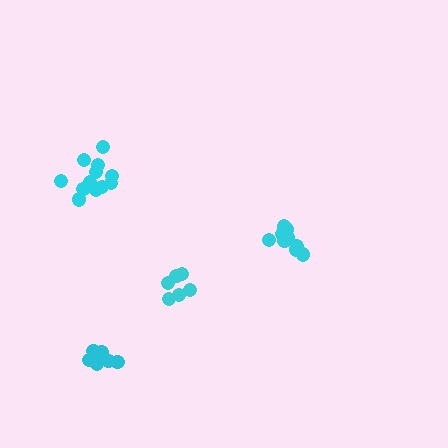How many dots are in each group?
Group 1: 9 dots, Group 2: 12 dots, Group 3: 9 dots, Group 4: 6 dots (36 total).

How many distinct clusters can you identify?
There are 4 distinct clusters.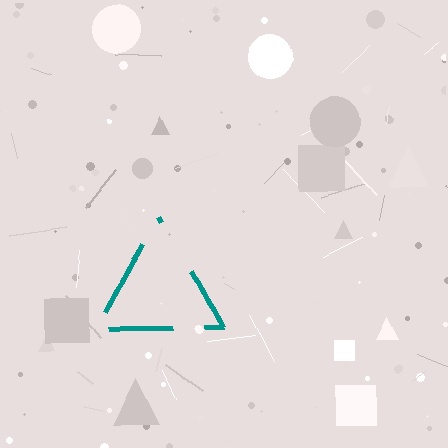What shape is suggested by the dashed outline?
The dashed outline suggests a triangle.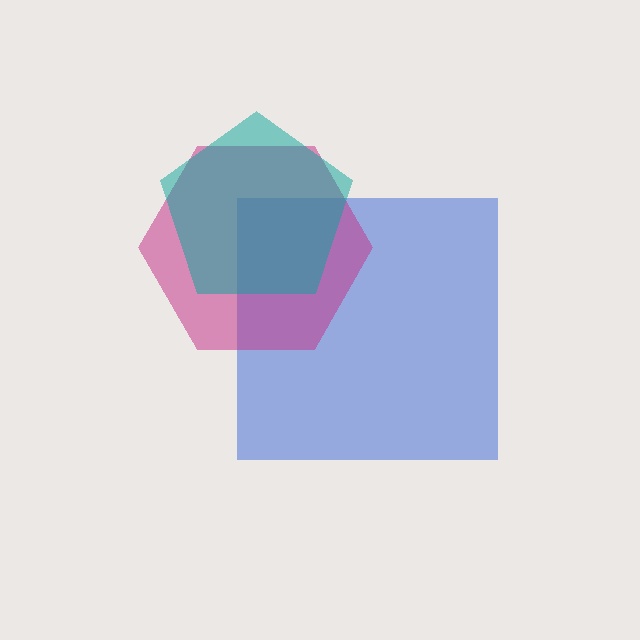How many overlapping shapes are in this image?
There are 3 overlapping shapes in the image.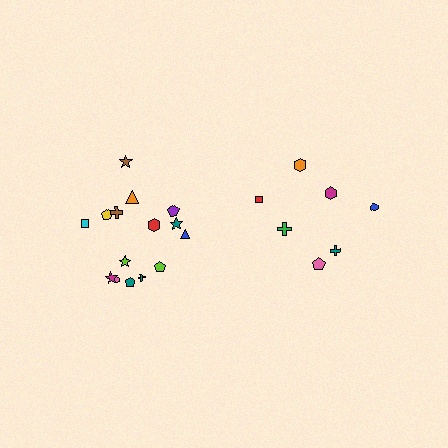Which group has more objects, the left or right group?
The left group.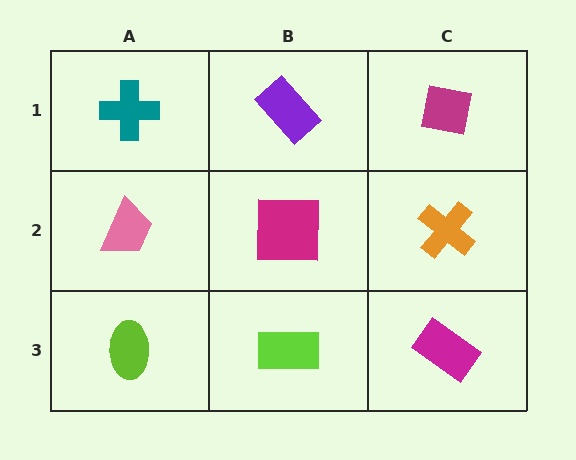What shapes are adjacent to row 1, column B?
A magenta square (row 2, column B), a teal cross (row 1, column A), a magenta square (row 1, column C).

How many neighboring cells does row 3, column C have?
2.